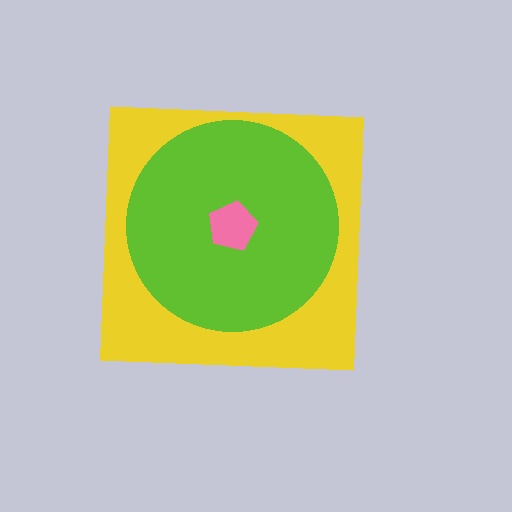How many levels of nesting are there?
3.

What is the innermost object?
The pink pentagon.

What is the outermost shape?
The yellow square.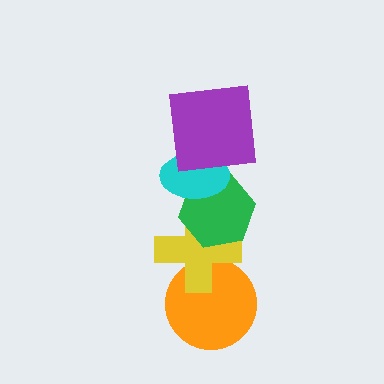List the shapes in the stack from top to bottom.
From top to bottom: the purple square, the cyan ellipse, the green hexagon, the yellow cross, the orange circle.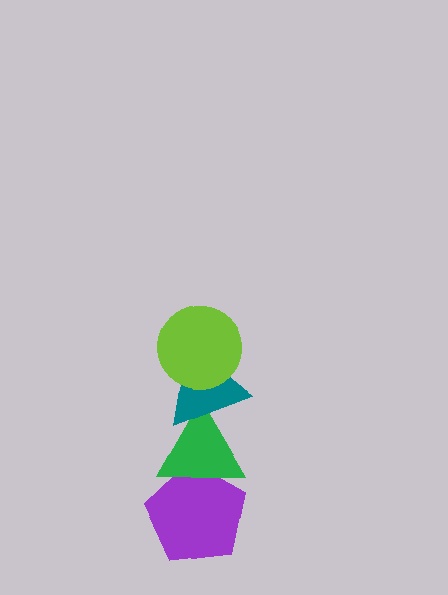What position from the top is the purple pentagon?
The purple pentagon is 4th from the top.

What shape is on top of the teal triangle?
The lime circle is on top of the teal triangle.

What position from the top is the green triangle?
The green triangle is 3rd from the top.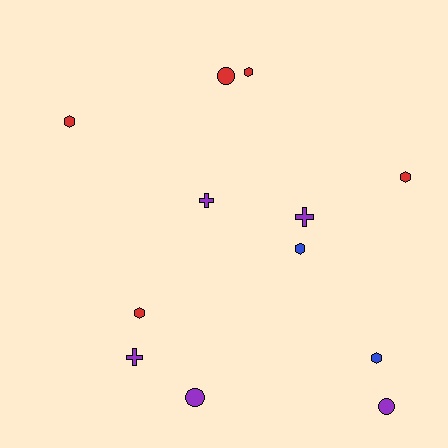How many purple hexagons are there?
There are no purple hexagons.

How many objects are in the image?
There are 12 objects.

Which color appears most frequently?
Red, with 5 objects.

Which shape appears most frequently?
Hexagon, with 6 objects.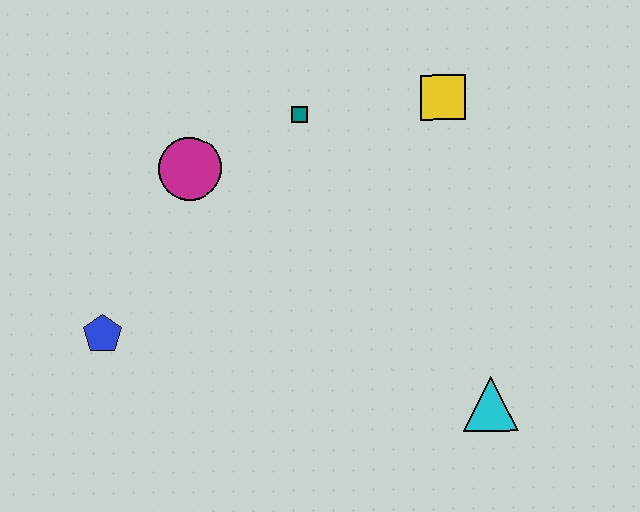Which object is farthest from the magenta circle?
The cyan triangle is farthest from the magenta circle.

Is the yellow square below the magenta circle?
No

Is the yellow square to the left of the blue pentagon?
No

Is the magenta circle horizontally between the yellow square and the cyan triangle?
No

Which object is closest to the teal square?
The magenta circle is closest to the teal square.